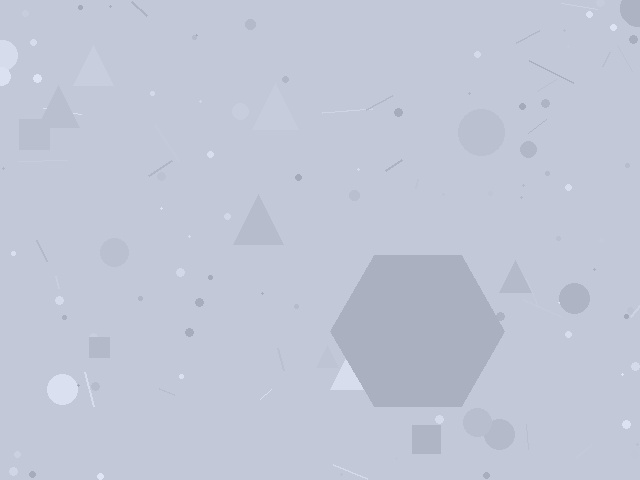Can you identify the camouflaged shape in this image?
The camouflaged shape is a hexagon.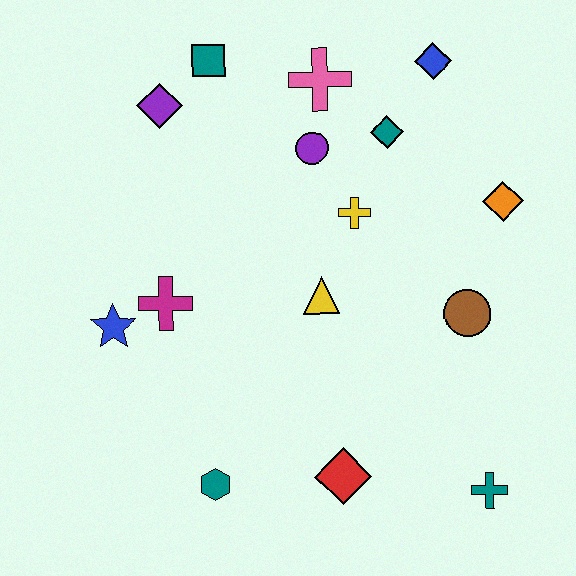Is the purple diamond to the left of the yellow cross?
Yes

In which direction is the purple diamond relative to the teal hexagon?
The purple diamond is above the teal hexagon.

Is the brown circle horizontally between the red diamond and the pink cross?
No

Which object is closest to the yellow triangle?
The yellow cross is closest to the yellow triangle.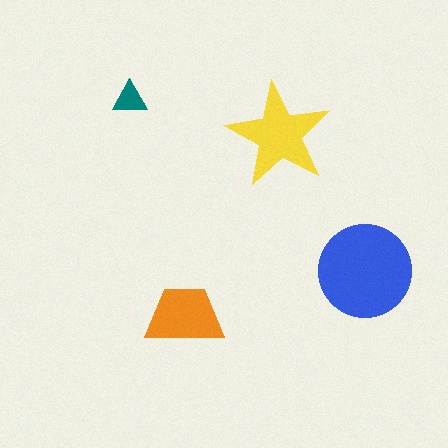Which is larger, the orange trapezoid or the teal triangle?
The orange trapezoid.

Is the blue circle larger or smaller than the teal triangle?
Larger.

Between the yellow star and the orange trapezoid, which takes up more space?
The yellow star.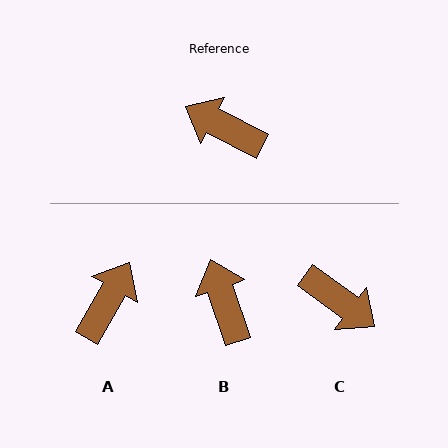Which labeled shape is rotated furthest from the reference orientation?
C, about 171 degrees away.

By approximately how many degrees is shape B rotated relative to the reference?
Approximately 44 degrees clockwise.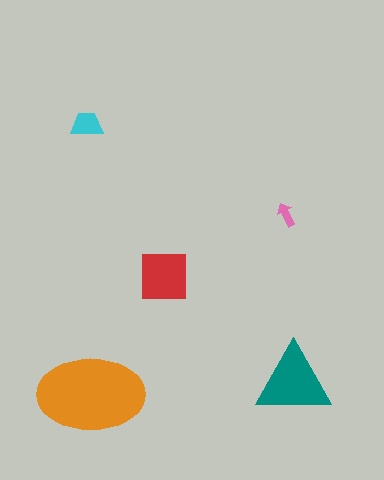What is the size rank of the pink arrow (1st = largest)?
5th.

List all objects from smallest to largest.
The pink arrow, the cyan trapezoid, the red square, the teal triangle, the orange ellipse.